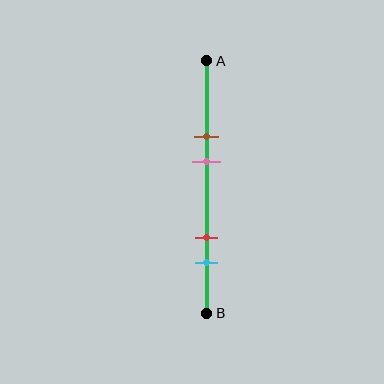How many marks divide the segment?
There are 4 marks dividing the segment.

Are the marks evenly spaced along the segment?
No, the marks are not evenly spaced.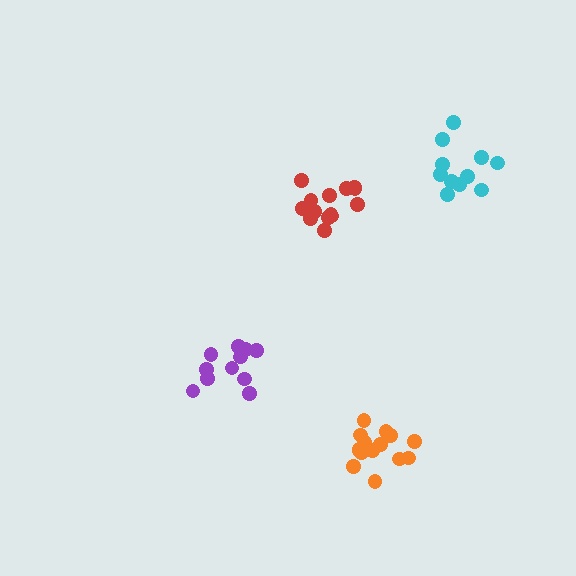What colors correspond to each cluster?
The clusters are colored: purple, red, orange, cyan.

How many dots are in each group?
Group 1: 11 dots, Group 2: 14 dots, Group 3: 15 dots, Group 4: 11 dots (51 total).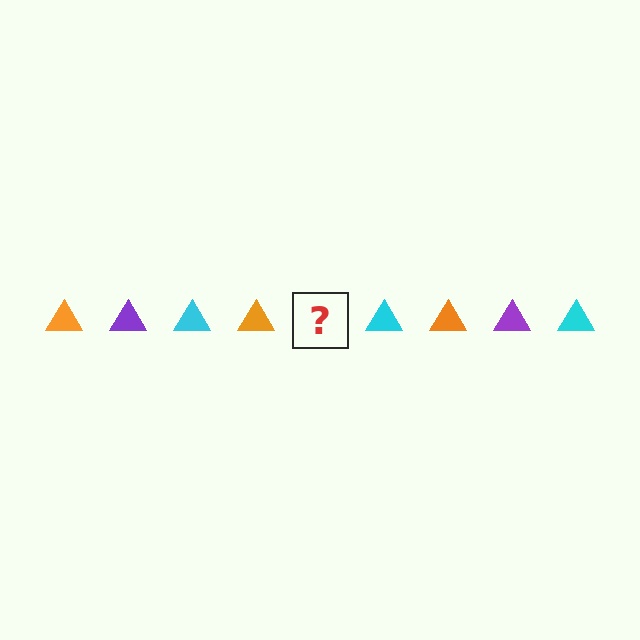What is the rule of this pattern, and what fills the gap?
The rule is that the pattern cycles through orange, purple, cyan triangles. The gap should be filled with a purple triangle.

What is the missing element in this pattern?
The missing element is a purple triangle.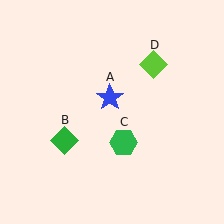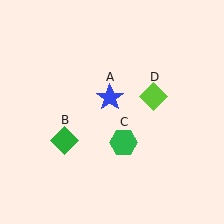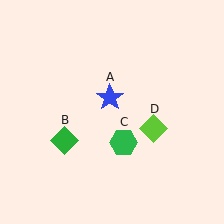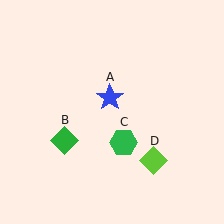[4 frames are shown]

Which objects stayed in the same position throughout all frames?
Blue star (object A) and green diamond (object B) and green hexagon (object C) remained stationary.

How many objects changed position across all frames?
1 object changed position: lime diamond (object D).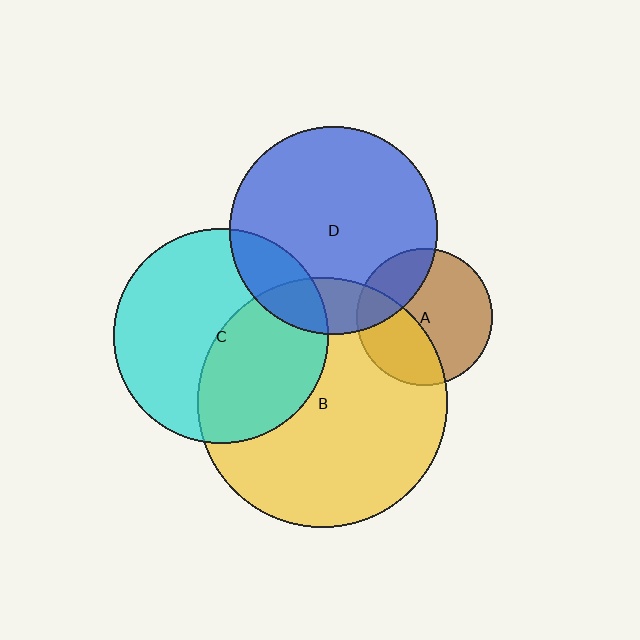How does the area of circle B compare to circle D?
Approximately 1.4 times.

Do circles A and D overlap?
Yes.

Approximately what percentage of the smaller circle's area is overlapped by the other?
Approximately 25%.